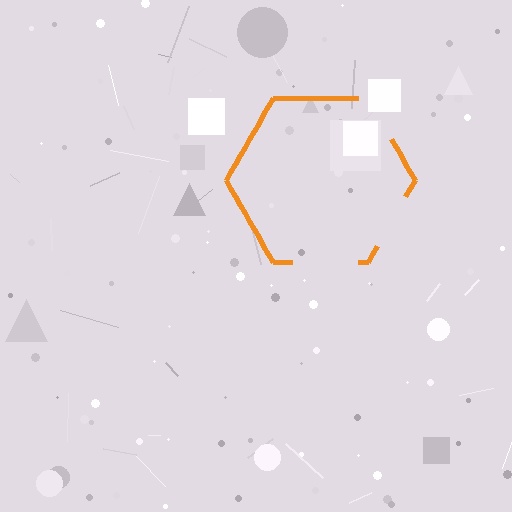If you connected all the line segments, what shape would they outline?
They would outline a hexagon.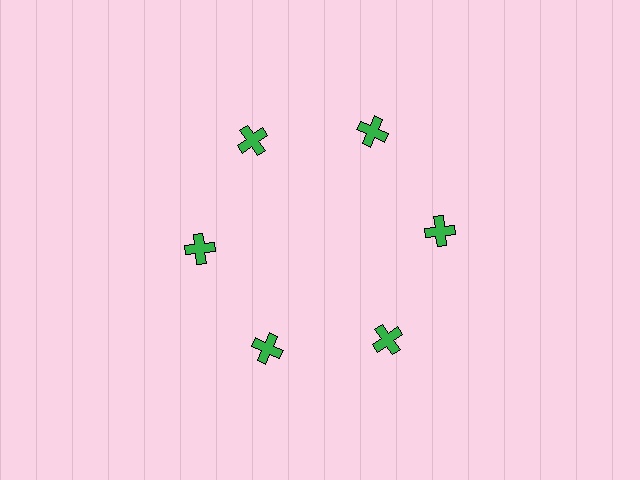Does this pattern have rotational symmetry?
Yes, this pattern has 6-fold rotational symmetry. It looks the same after rotating 60 degrees around the center.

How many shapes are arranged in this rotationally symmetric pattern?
There are 6 shapes, arranged in 6 groups of 1.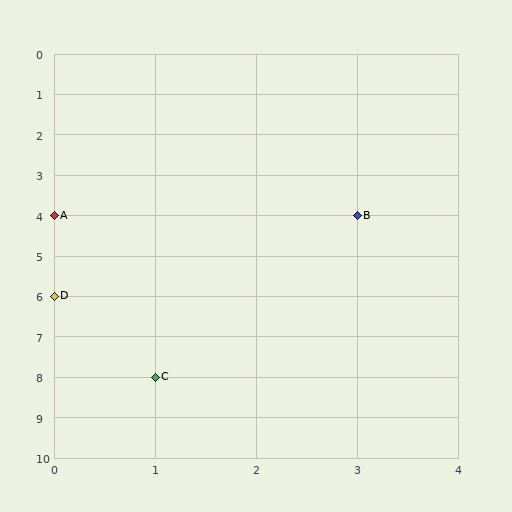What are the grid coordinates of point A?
Point A is at grid coordinates (0, 4).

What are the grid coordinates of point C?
Point C is at grid coordinates (1, 8).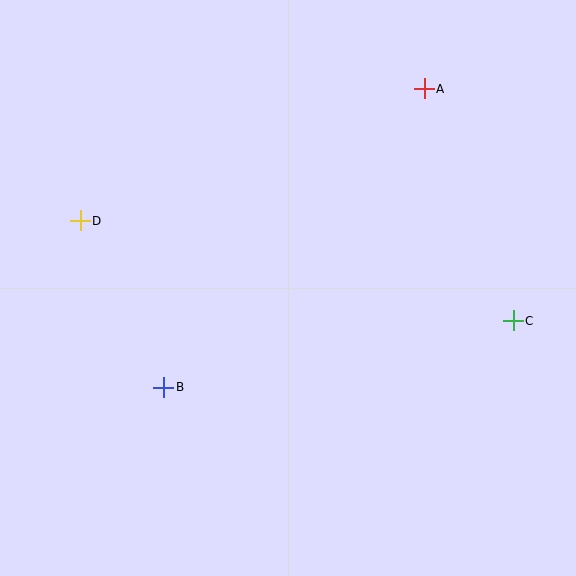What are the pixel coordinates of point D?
Point D is at (80, 221).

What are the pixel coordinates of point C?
Point C is at (513, 321).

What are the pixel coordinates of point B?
Point B is at (164, 387).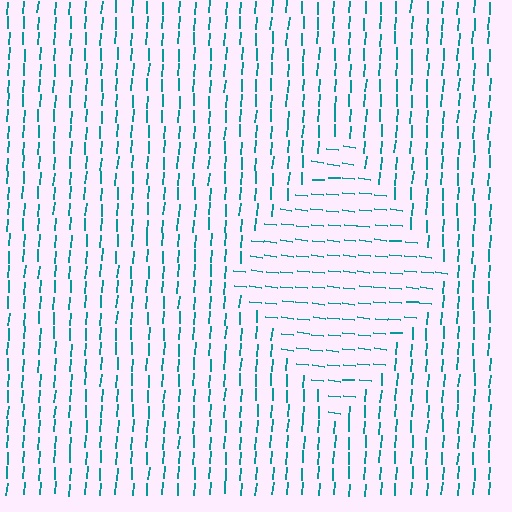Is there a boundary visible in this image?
Yes, there is a texture boundary formed by a change in line orientation.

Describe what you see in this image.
The image is filled with small teal line segments. A diamond region in the image has lines oriented differently from the surrounding lines, creating a visible texture boundary.